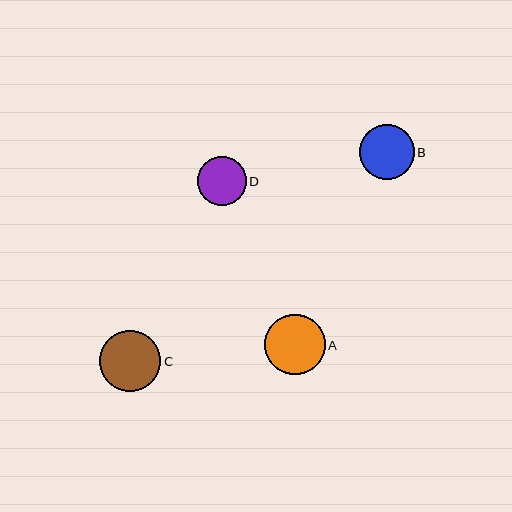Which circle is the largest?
Circle C is the largest with a size of approximately 61 pixels.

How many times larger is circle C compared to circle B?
Circle C is approximately 1.1 times the size of circle B.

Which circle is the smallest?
Circle D is the smallest with a size of approximately 49 pixels.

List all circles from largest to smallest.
From largest to smallest: C, A, B, D.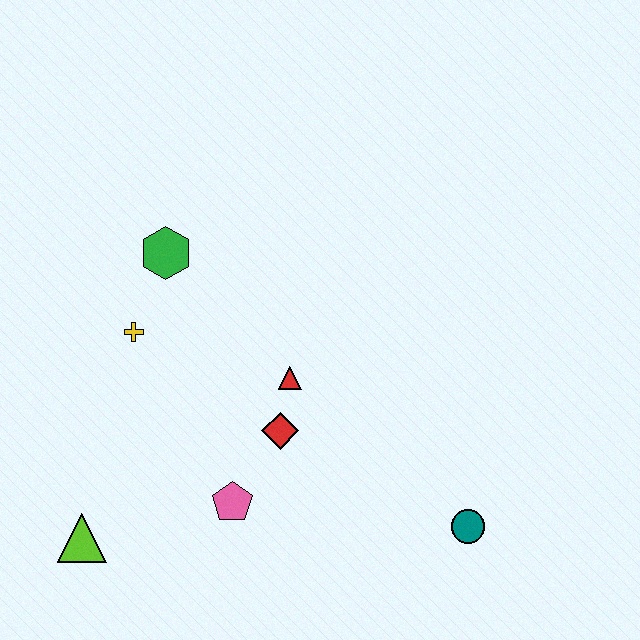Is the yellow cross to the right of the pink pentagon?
No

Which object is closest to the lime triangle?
The pink pentagon is closest to the lime triangle.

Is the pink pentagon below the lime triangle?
No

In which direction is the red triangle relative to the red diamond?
The red triangle is above the red diamond.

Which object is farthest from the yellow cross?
The teal circle is farthest from the yellow cross.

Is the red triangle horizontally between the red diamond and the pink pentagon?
No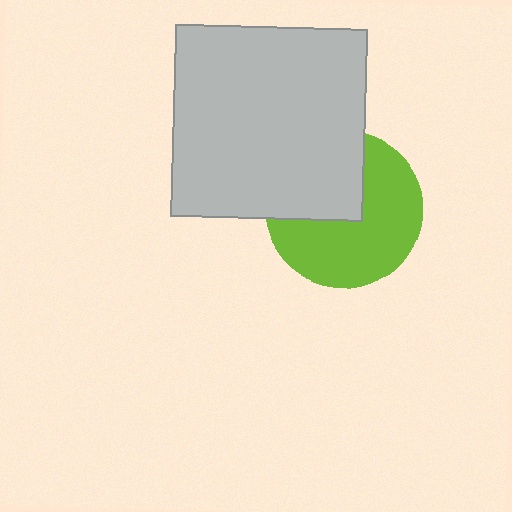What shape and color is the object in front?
The object in front is a light gray square.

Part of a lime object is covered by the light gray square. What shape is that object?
It is a circle.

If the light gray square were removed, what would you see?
You would see the complete lime circle.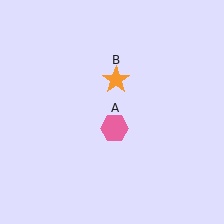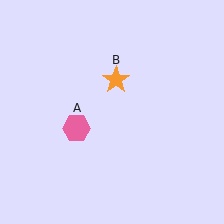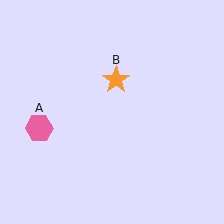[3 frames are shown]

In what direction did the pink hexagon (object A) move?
The pink hexagon (object A) moved left.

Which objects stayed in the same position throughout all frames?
Orange star (object B) remained stationary.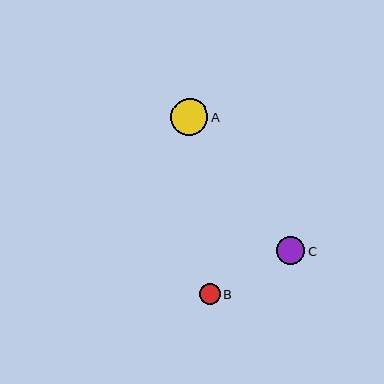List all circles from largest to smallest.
From largest to smallest: A, C, B.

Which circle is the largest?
Circle A is the largest with a size of approximately 37 pixels.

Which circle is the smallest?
Circle B is the smallest with a size of approximately 21 pixels.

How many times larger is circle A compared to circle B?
Circle A is approximately 1.8 times the size of circle B.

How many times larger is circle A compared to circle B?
Circle A is approximately 1.8 times the size of circle B.